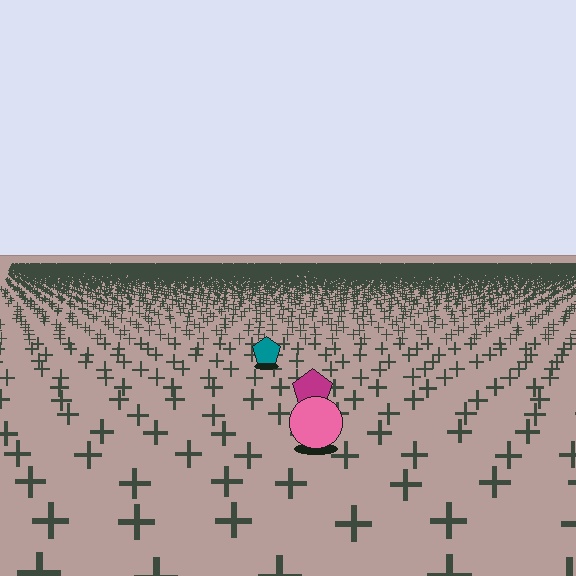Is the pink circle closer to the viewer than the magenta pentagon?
Yes. The pink circle is closer — you can tell from the texture gradient: the ground texture is coarser near it.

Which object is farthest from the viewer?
The teal pentagon is farthest from the viewer. It appears smaller and the ground texture around it is denser.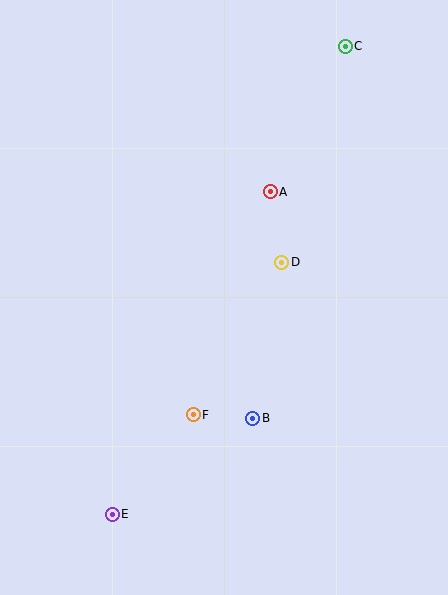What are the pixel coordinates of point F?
Point F is at (193, 415).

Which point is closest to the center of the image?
Point D at (282, 262) is closest to the center.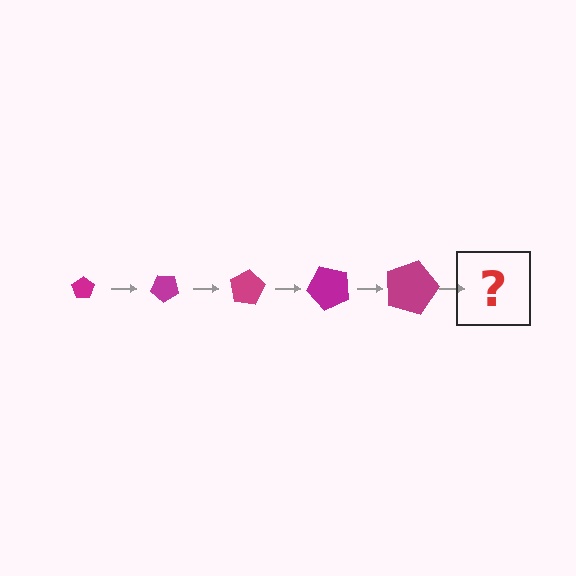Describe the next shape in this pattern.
It should be a pentagon, larger than the previous one and rotated 200 degrees from the start.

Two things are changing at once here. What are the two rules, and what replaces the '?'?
The two rules are that the pentagon grows larger each step and it rotates 40 degrees each step. The '?' should be a pentagon, larger than the previous one and rotated 200 degrees from the start.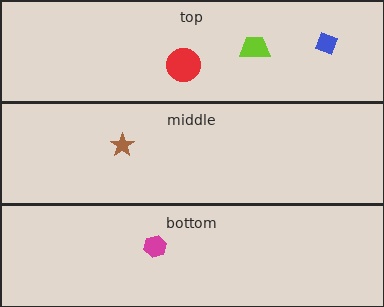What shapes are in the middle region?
The brown star.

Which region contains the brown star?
The middle region.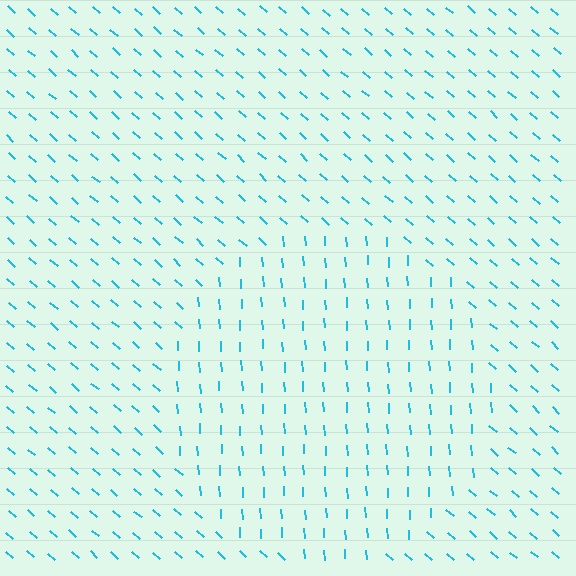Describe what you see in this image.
The image is filled with small cyan line segments. A circle region in the image has lines oriented differently from the surrounding lines, creating a visible texture boundary.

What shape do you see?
I see a circle.